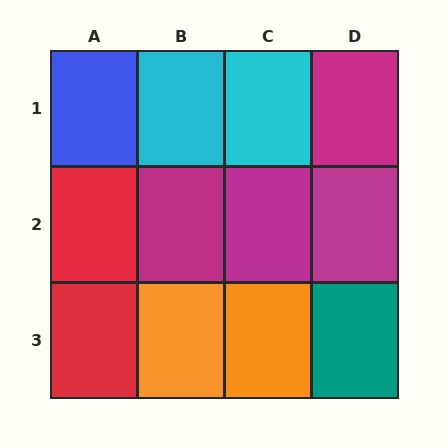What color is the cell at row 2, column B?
Magenta.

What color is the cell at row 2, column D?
Magenta.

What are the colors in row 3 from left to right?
Red, orange, orange, teal.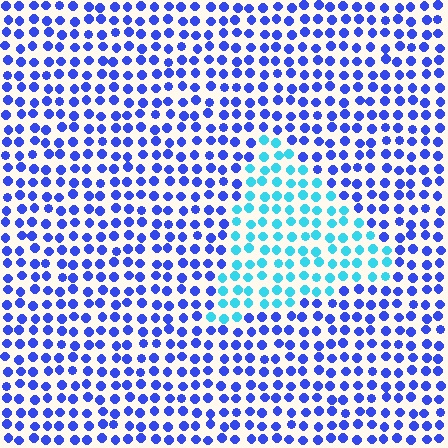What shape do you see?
I see a triangle.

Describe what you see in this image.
The image is filled with small blue elements in a uniform arrangement. A triangle-shaped region is visible where the elements are tinted to a slightly different hue, forming a subtle color boundary.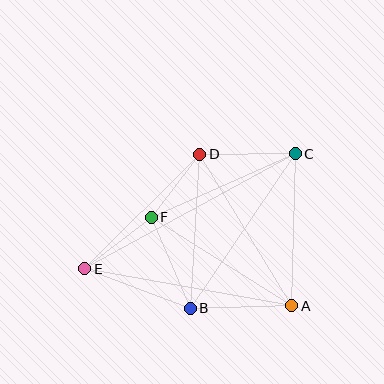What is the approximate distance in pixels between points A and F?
The distance between A and F is approximately 166 pixels.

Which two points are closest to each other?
Points D and F are closest to each other.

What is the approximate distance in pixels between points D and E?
The distance between D and E is approximately 162 pixels.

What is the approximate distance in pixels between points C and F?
The distance between C and F is approximately 157 pixels.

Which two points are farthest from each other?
Points C and E are farthest from each other.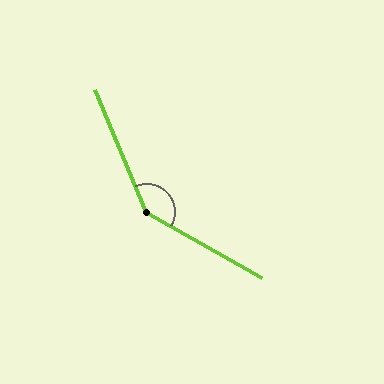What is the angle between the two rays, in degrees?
Approximately 143 degrees.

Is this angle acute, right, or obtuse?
It is obtuse.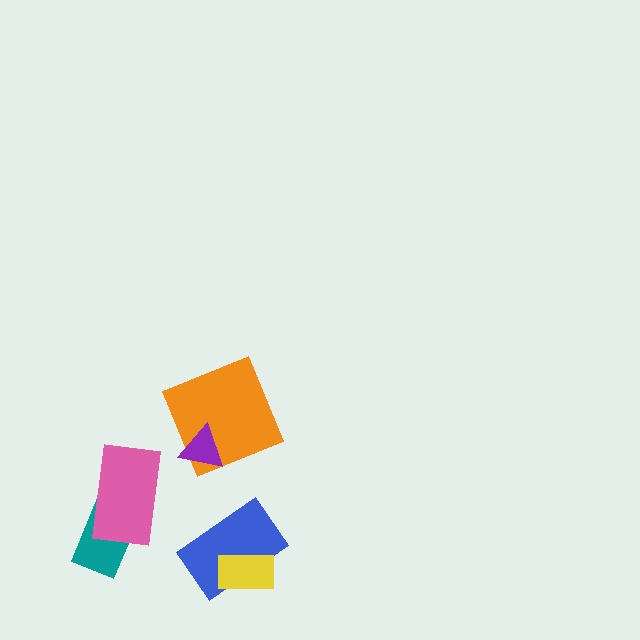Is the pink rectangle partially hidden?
No, no other shape covers it.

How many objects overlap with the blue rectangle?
1 object overlaps with the blue rectangle.